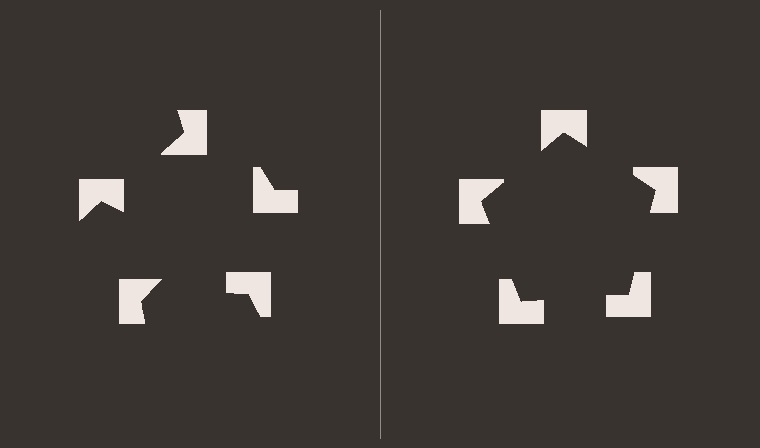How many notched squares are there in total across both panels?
10 — 5 on each side.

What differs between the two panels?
The notched squares are positioned identically on both sides; only the wedge orientations differ. On the right they align to a pentagon; on the left they are misaligned.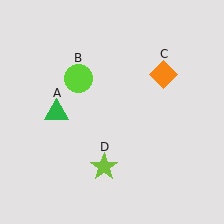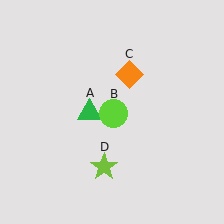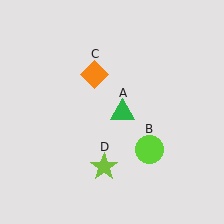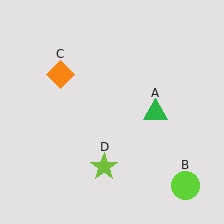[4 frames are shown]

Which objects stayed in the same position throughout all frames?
Lime star (object D) remained stationary.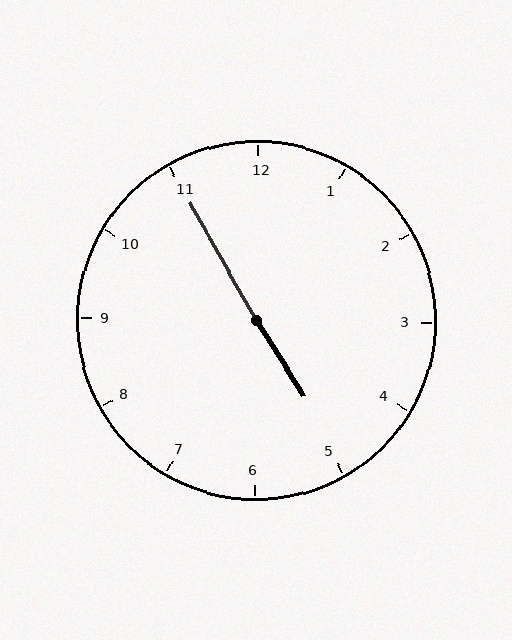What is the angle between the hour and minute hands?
Approximately 178 degrees.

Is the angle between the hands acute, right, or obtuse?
It is obtuse.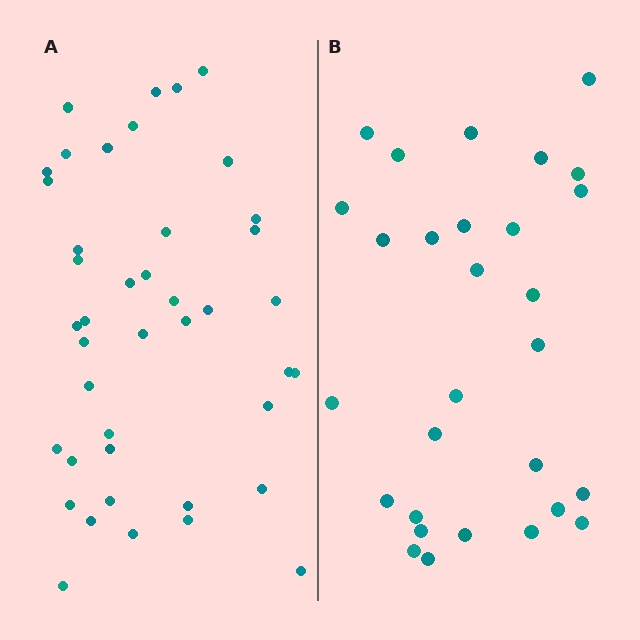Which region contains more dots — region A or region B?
Region A (the left region) has more dots.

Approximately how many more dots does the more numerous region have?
Region A has approximately 15 more dots than region B.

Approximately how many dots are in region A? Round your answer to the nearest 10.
About 40 dots. (The exact count is 42, which rounds to 40.)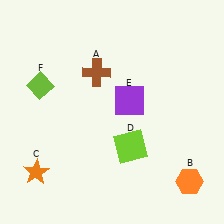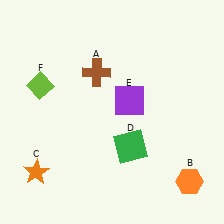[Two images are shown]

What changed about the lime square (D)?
In Image 1, D is lime. In Image 2, it changed to green.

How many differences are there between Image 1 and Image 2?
There is 1 difference between the two images.